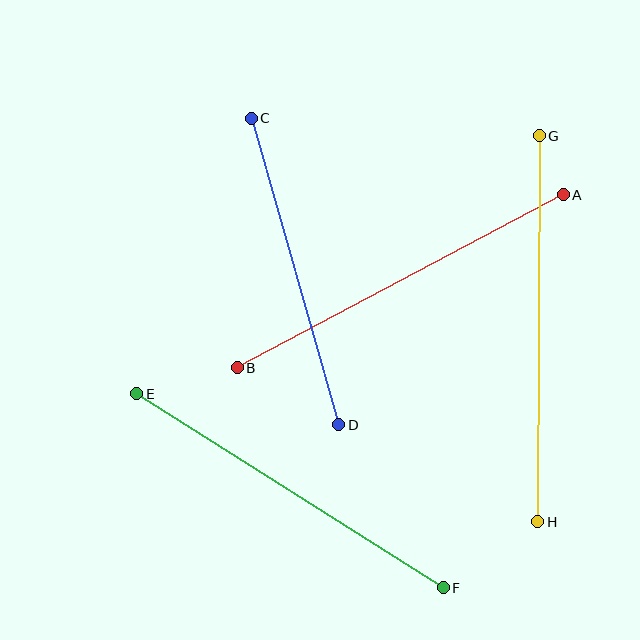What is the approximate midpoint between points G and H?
The midpoint is at approximately (538, 329) pixels.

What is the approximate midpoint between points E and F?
The midpoint is at approximately (290, 491) pixels.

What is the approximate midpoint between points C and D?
The midpoint is at approximately (295, 272) pixels.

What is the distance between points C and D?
The distance is approximately 318 pixels.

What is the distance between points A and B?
The distance is approximately 369 pixels.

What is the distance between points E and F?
The distance is approximately 363 pixels.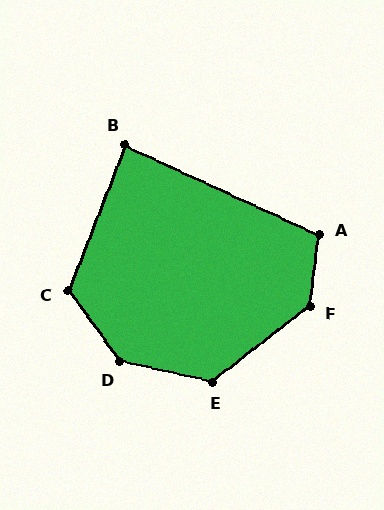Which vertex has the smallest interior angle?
B, at approximately 87 degrees.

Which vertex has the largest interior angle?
D, at approximately 138 degrees.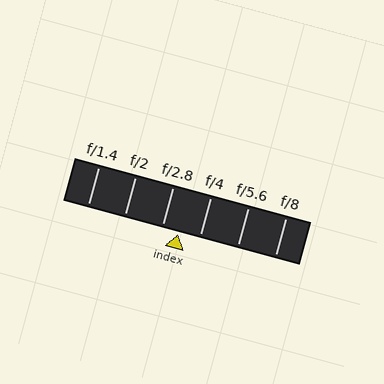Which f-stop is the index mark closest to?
The index mark is closest to f/2.8.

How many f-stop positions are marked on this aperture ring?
There are 6 f-stop positions marked.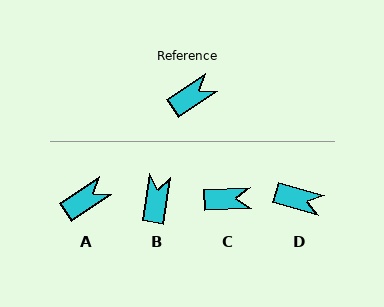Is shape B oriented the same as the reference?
No, it is off by about 48 degrees.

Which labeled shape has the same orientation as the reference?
A.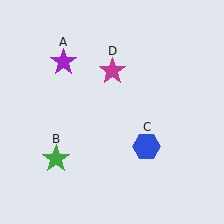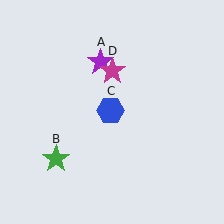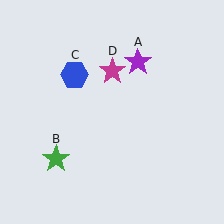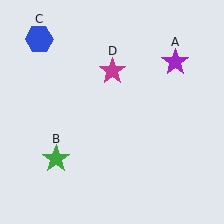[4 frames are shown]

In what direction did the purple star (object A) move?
The purple star (object A) moved right.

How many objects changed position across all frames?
2 objects changed position: purple star (object A), blue hexagon (object C).